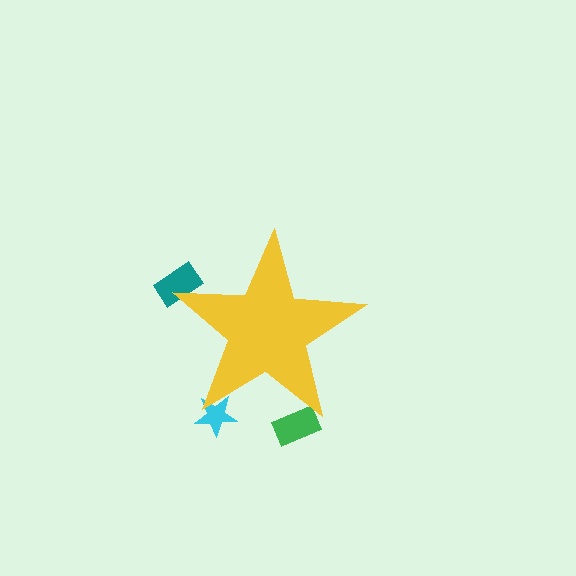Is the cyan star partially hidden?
Yes, the cyan star is partially hidden behind the yellow star.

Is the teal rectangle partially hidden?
Yes, the teal rectangle is partially hidden behind the yellow star.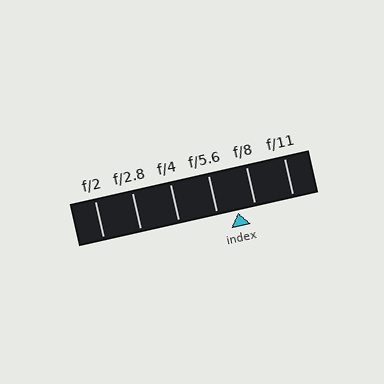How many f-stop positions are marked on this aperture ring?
There are 6 f-stop positions marked.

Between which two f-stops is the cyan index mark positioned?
The index mark is between f/5.6 and f/8.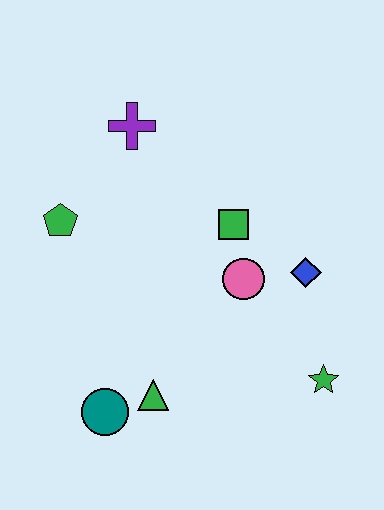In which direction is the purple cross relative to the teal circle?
The purple cross is above the teal circle.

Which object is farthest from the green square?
The teal circle is farthest from the green square.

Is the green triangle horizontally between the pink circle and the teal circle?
Yes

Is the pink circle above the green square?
No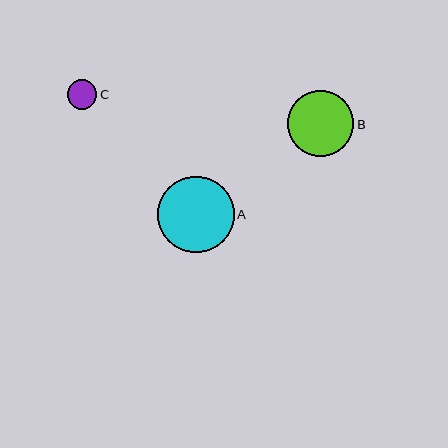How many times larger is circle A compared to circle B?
Circle A is approximately 1.1 times the size of circle B.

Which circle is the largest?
Circle A is the largest with a size of approximately 77 pixels.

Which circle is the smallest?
Circle C is the smallest with a size of approximately 29 pixels.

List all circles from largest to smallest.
From largest to smallest: A, B, C.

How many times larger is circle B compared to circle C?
Circle B is approximately 2.3 times the size of circle C.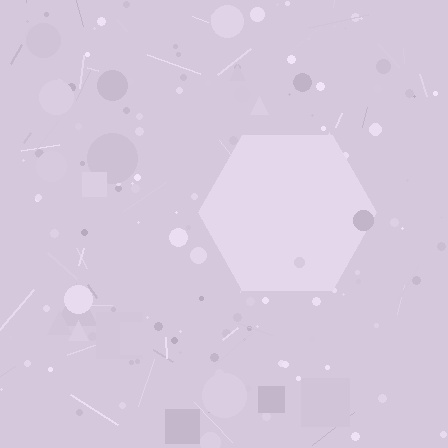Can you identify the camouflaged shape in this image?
The camouflaged shape is a hexagon.